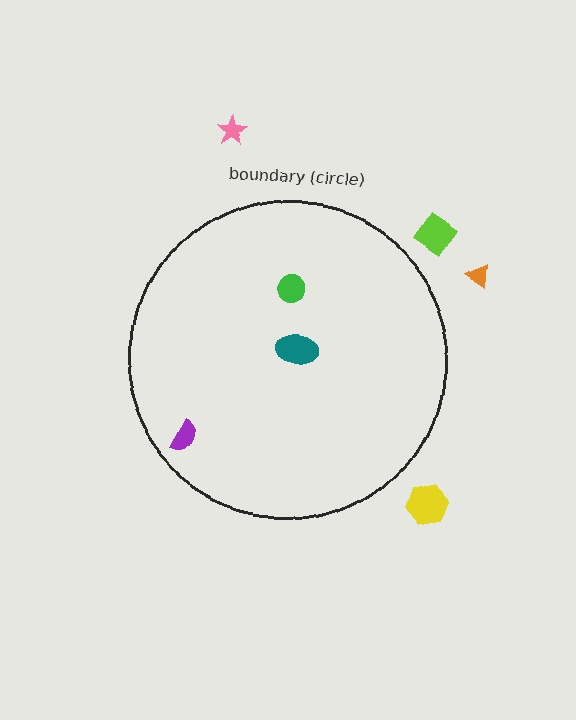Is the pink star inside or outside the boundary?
Outside.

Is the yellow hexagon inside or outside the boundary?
Outside.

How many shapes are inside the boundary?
3 inside, 4 outside.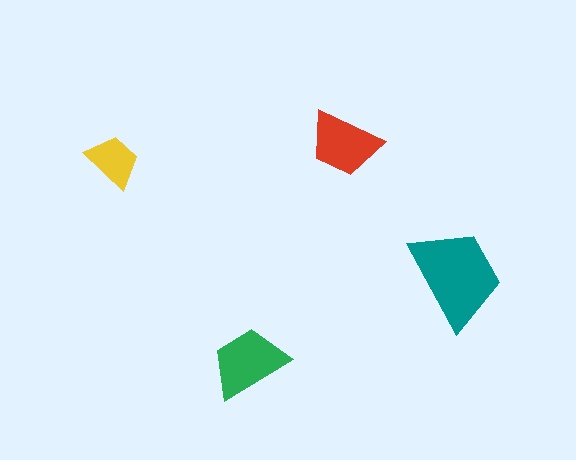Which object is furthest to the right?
The teal trapezoid is rightmost.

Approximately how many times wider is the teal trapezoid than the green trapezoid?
About 1.5 times wider.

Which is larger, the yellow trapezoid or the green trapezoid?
The green one.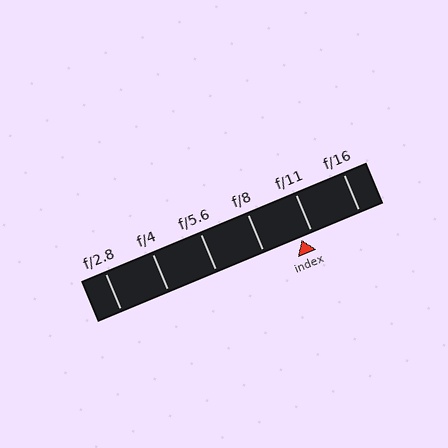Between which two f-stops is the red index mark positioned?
The index mark is between f/8 and f/11.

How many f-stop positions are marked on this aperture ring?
There are 6 f-stop positions marked.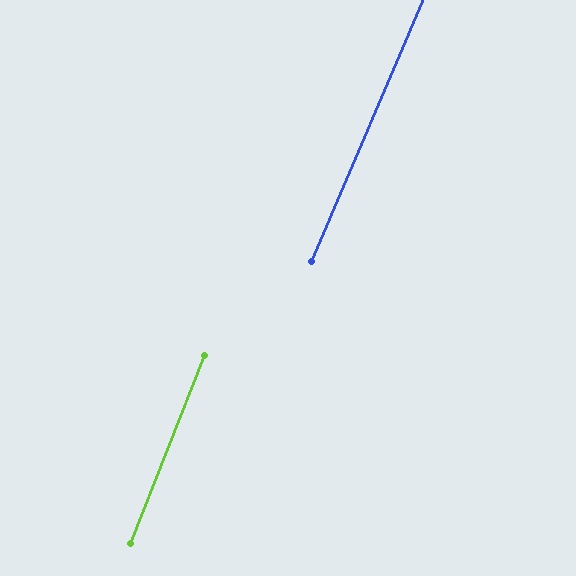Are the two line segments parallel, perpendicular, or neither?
Parallel — their directions differ by only 1.7°.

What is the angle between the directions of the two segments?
Approximately 2 degrees.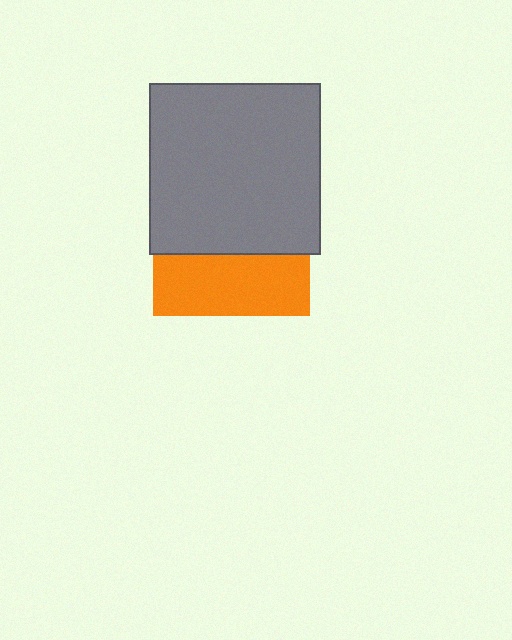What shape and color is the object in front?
The object in front is a gray square.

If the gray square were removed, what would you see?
You would see the complete orange square.